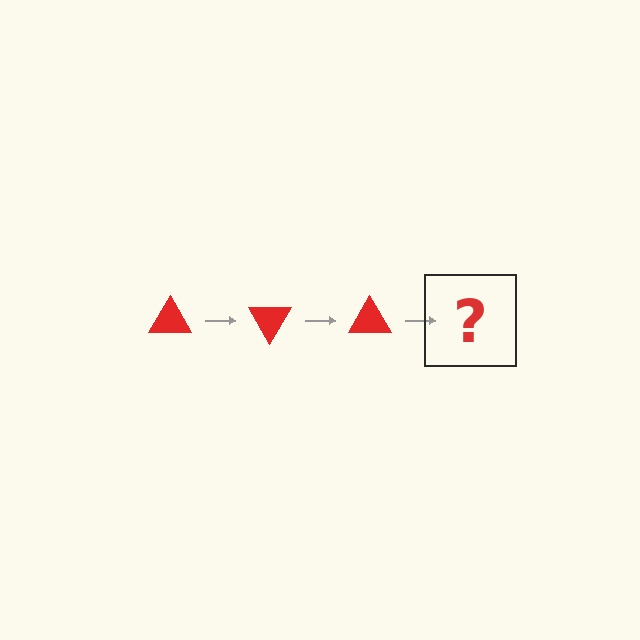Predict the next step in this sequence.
The next step is a red triangle rotated 180 degrees.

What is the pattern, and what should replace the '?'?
The pattern is that the triangle rotates 60 degrees each step. The '?' should be a red triangle rotated 180 degrees.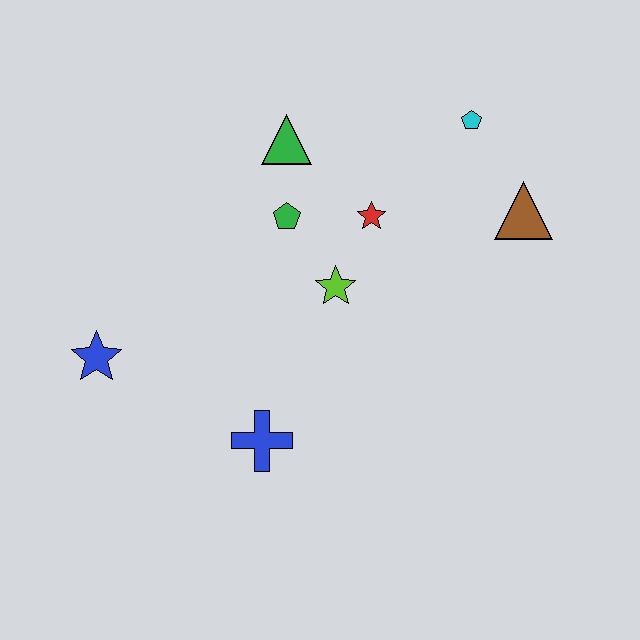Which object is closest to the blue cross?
The lime star is closest to the blue cross.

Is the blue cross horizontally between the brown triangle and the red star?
No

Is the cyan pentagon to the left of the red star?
No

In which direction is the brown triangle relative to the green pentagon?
The brown triangle is to the right of the green pentagon.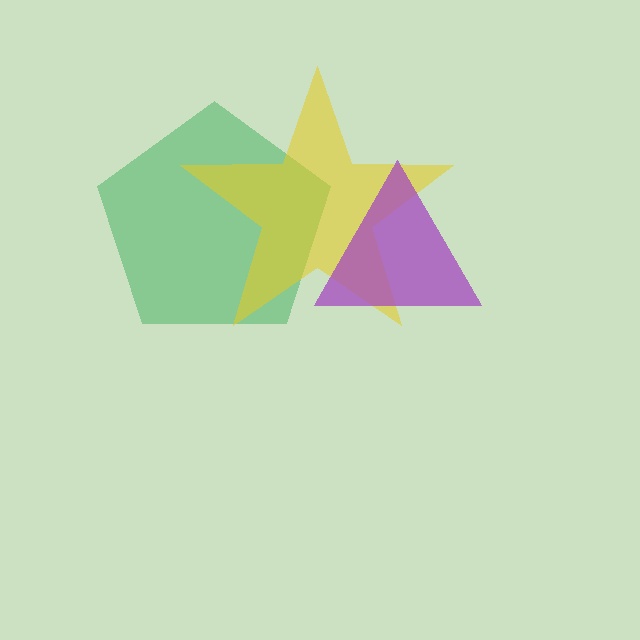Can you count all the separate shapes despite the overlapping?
Yes, there are 3 separate shapes.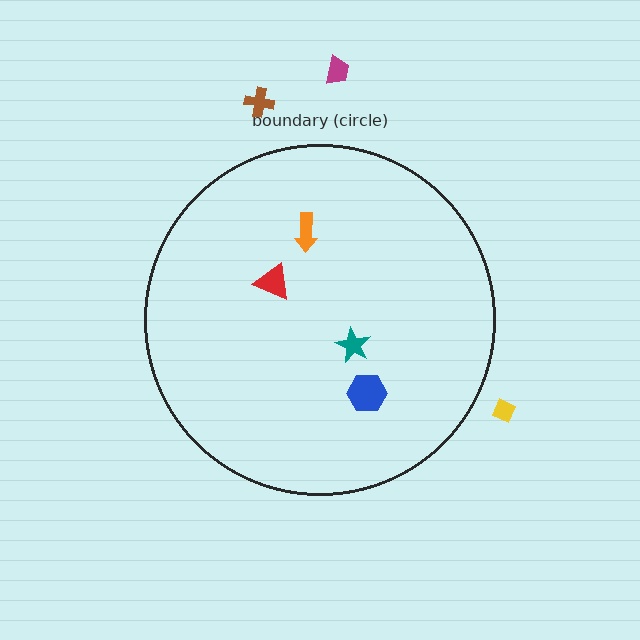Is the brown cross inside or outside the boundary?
Outside.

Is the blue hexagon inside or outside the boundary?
Inside.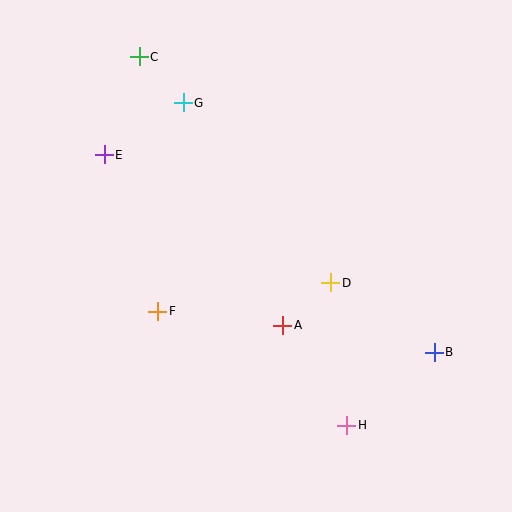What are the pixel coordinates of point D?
Point D is at (331, 283).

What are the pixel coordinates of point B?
Point B is at (434, 352).